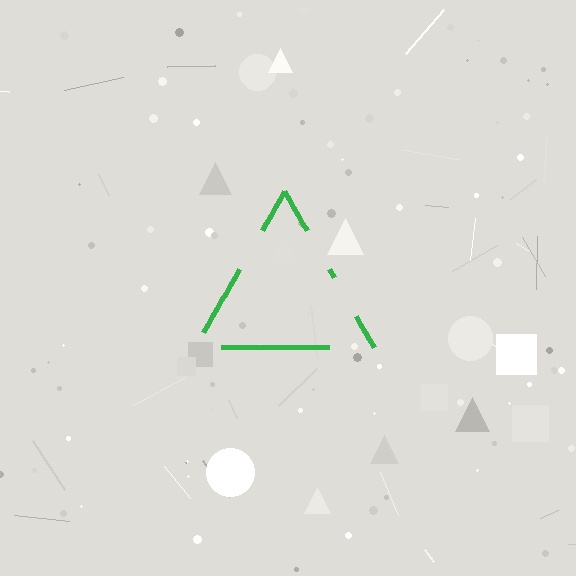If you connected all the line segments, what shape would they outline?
They would outline a triangle.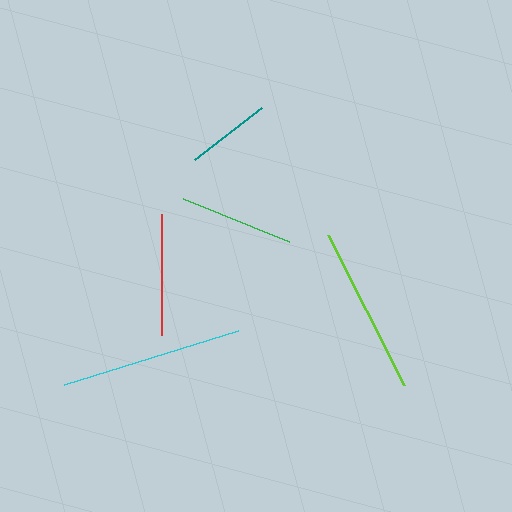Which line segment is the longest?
The cyan line is the longest at approximately 182 pixels.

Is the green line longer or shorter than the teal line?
The green line is longer than the teal line.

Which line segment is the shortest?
The teal line is the shortest at approximately 85 pixels.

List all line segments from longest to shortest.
From longest to shortest: cyan, lime, red, green, teal.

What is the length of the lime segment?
The lime segment is approximately 168 pixels long.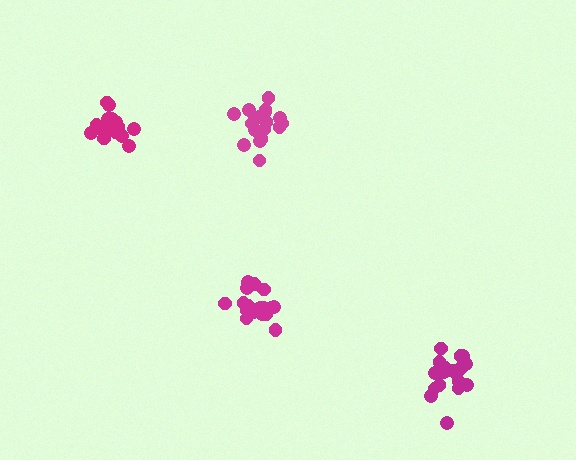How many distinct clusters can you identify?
There are 4 distinct clusters.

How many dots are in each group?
Group 1: 19 dots, Group 2: 19 dots, Group 3: 19 dots, Group 4: 16 dots (73 total).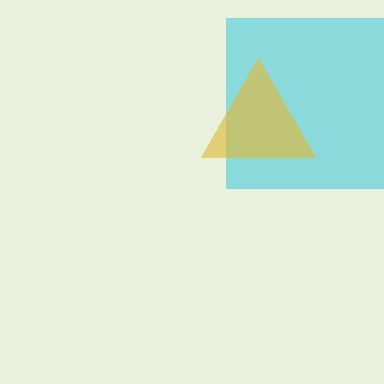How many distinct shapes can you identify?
There are 2 distinct shapes: a cyan square, a yellow triangle.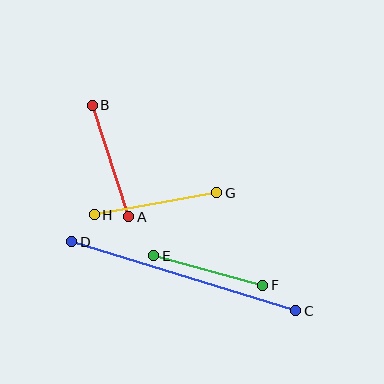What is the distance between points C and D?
The distance is approximately 234 pixels.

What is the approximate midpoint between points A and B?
The midpoint is at approximately (111, 161) pixels.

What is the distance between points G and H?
The distance is approximately 124 pixels.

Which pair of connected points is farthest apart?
Points C and D are farthest apart.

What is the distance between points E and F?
The distance is approximately 113 pixels.